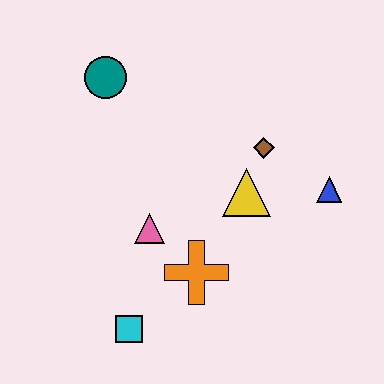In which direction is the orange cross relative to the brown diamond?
The orange cross is below the brown diamond.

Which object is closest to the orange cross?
The pink triangle is closest to the orange cross.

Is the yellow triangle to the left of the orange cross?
No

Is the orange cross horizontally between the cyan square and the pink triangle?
No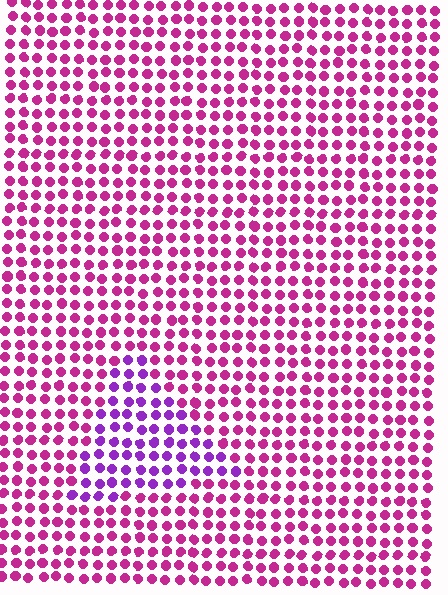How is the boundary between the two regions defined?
The boundary is defined purely by a slight shift in hue (about 38 degrees). Spacing, size, and orientation are identical on both sides.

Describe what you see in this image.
The image is filled with small magenta elements in a uniform arrangement. A triangle-shaped region is visible where the elements are tinted to a slightly different hue, forming a subtle color boundary.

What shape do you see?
I see a triangle.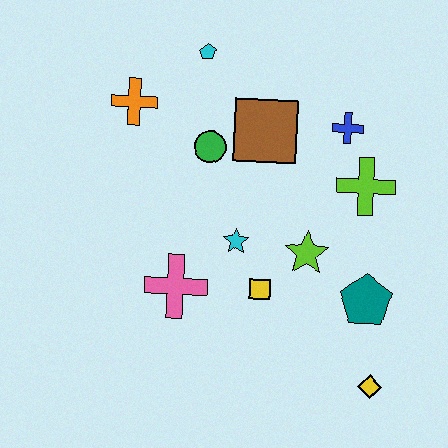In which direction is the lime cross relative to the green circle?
The lime cross is to the right of the green circle.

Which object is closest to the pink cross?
The cyan star is closest to the pink cross.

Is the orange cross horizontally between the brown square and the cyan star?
No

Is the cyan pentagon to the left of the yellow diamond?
Yes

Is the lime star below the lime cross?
Yes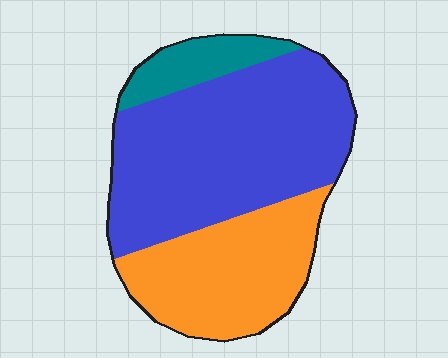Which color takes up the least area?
Teal, at roughly 10%.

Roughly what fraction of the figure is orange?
Orange covers about 35% of the figure.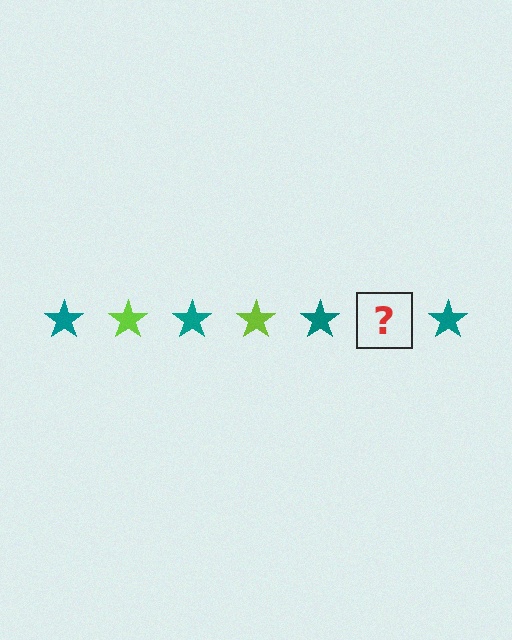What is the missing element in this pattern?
The missing element is a lime star.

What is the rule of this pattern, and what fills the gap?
The rule is that the pattern cycles through teal, lime stars. The gap should be filled with a lime star.